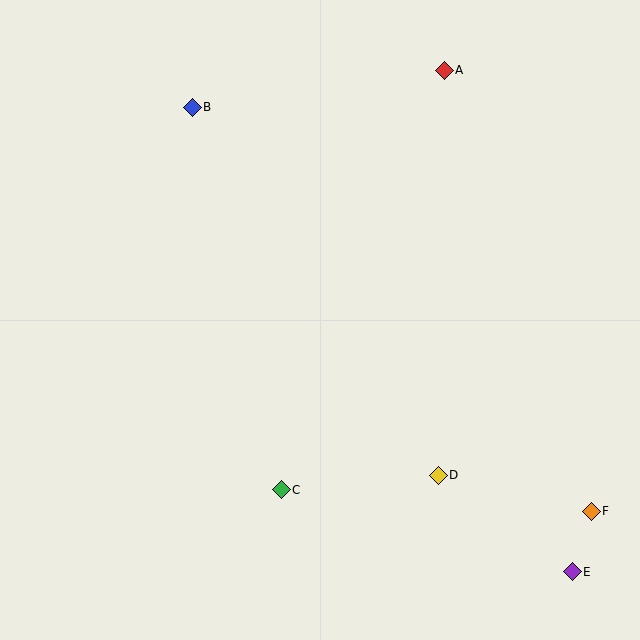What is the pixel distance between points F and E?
The distance between F and E is 63 pixels.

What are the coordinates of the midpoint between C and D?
The midpoint between C and D is at (360, 482).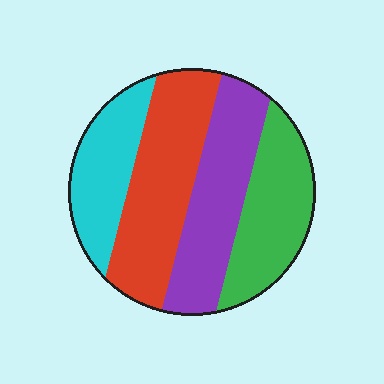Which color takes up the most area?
Red, at roughly 30%.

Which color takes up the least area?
Cyan, at roughly 20%.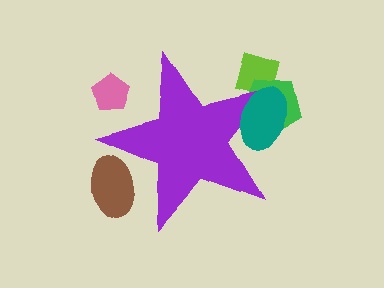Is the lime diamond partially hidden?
Yes, the lime diamond is partially hidden behind the purple star.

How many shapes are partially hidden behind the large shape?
4 shapes are partially hidden.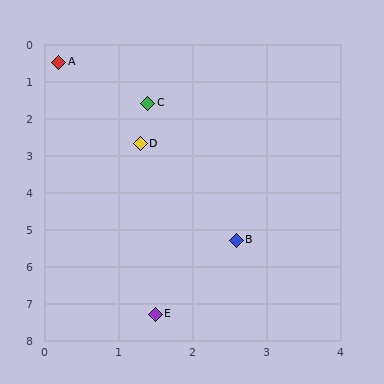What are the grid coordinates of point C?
Point C is at approximately (1.4, 1.6).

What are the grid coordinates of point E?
Point E is at approximately (1.5, 7.3).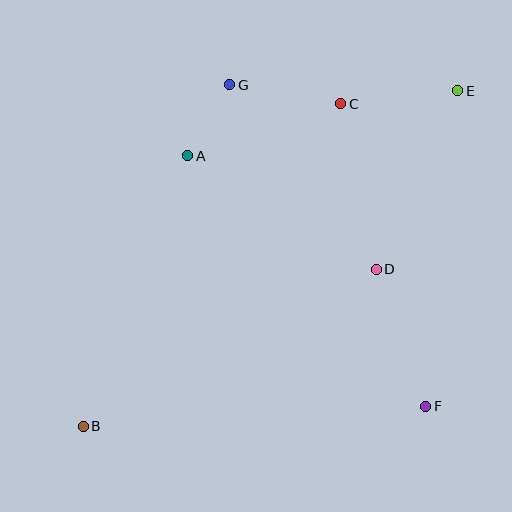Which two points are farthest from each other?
Points B and E are farthest from each other.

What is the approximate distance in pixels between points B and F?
The distance between B and F is approximately 343 pixels.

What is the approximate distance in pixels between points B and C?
The distance between B and C is approximately 412 pixels.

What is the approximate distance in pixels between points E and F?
The distance between E and F is approximately 317 pixels.